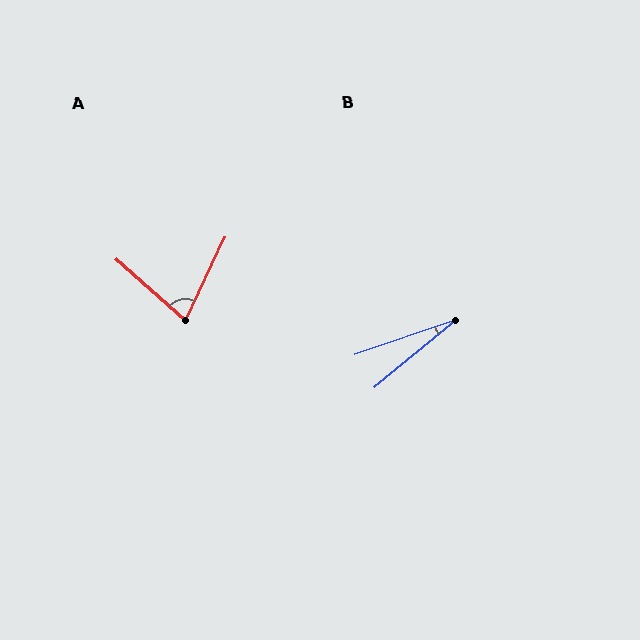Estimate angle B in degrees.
Approximately 21 degrees.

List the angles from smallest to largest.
B (21°), A (74°).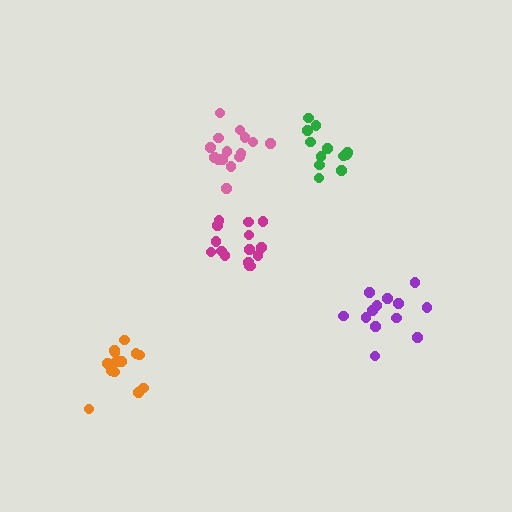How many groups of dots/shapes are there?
There are 5 groups.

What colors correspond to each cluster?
The clusters are colored: magenta, purple, pink, orange, green.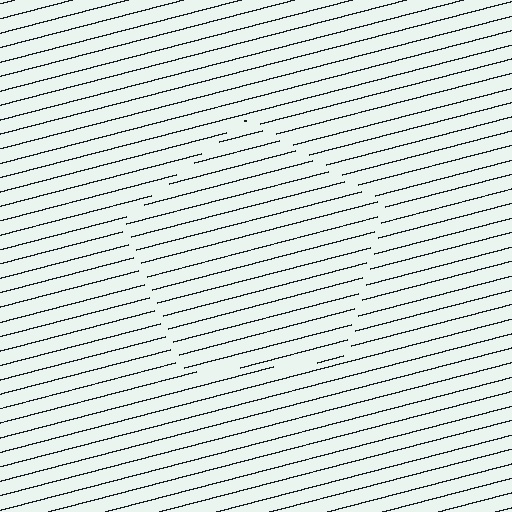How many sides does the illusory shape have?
5 sides — the line-ends trace a pentagon.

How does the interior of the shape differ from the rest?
The interior of the shape contains the same grating, shifted by half a period — the contour is defined by the phase discontinuity where line-ends from the inner and outer gratings abut.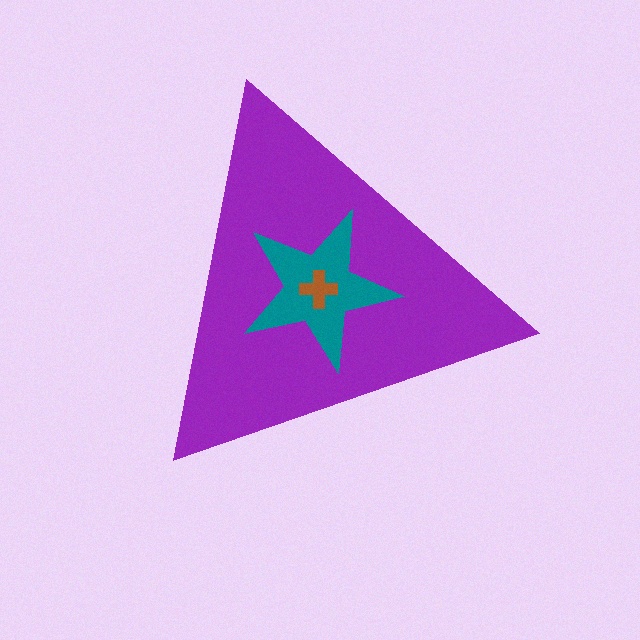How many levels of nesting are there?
3.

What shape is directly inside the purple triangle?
The teal star.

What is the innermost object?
The brown cross.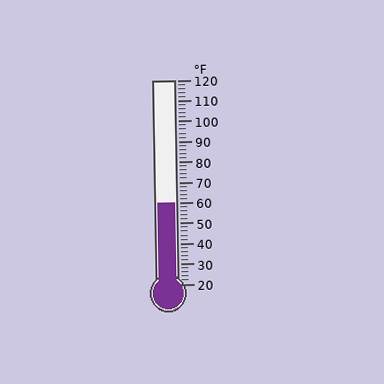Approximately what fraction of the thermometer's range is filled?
The thermometer is filled to approximately 40% of its range.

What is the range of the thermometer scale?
The thermometer scale ranges from 20°F to 120°F.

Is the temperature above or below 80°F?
The temperature is below 80°F.